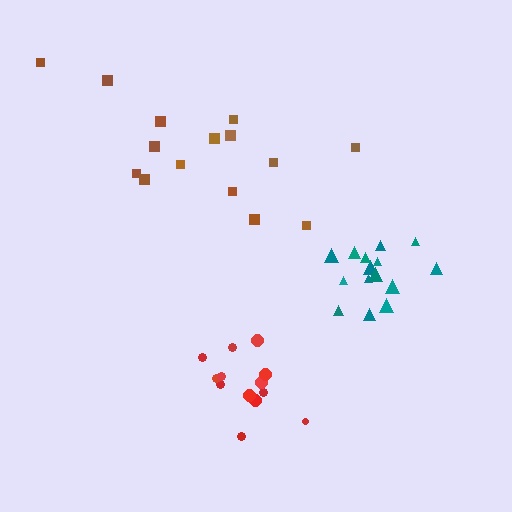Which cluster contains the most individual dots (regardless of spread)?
Teal (15).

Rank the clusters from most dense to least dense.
red, teal, brown.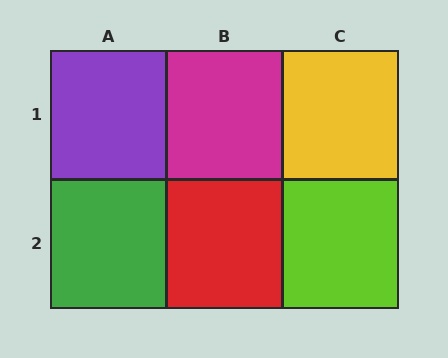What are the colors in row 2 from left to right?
Green, red, lime.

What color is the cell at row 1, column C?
Yellow.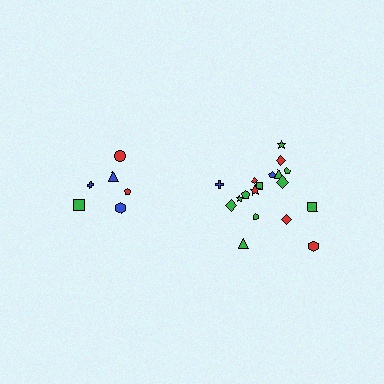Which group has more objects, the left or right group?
The right group.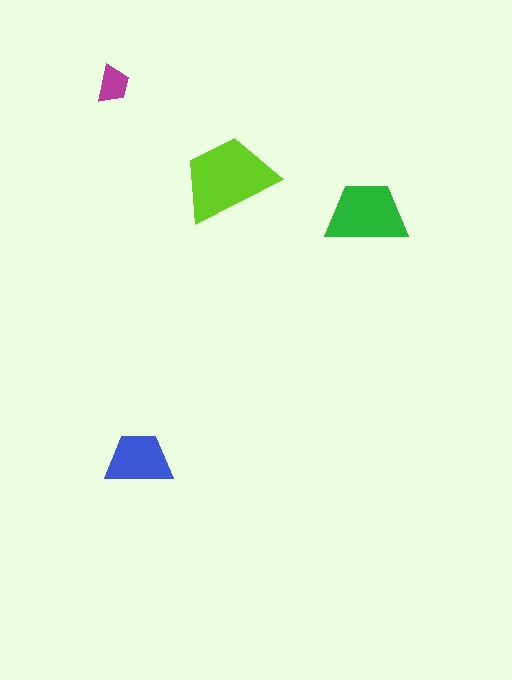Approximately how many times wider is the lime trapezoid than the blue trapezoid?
About 1.5 times wider.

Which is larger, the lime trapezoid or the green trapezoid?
The lime one.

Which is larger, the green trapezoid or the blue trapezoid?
The green one.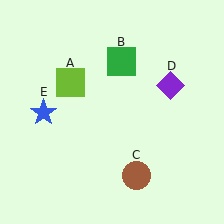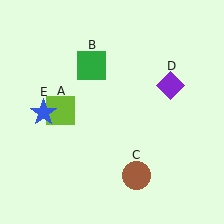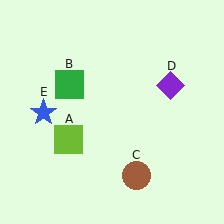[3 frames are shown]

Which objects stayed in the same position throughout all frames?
Brown circle (object C) and purple diamond (object D) and blue star (object E) remained stationary.